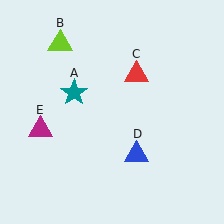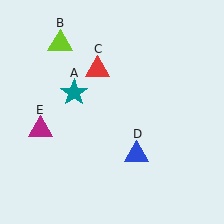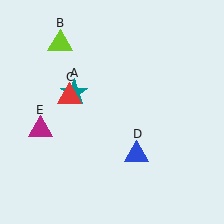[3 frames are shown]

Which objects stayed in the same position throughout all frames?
Teal star (object A) and lime triangle (object B) and blue triangle (object D) and magenta triangle (object E) remained stationary.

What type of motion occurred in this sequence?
The red triangle (object C) rotated counterclockwise around the center of the scene.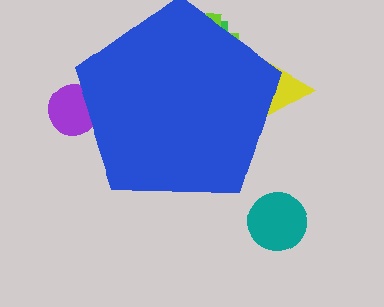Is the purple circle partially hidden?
Yes, the purple circle is partially hidden behind the blue pentagon.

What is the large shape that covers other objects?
A blue pentagon.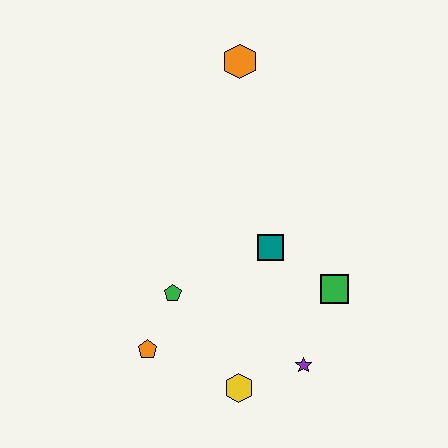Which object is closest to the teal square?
The green square is closest to the teal square.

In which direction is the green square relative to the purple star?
The green square is above the purple star.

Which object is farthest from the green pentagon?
The orange hexagon is farthest from the green pentagon.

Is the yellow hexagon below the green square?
Yes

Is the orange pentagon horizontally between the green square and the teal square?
No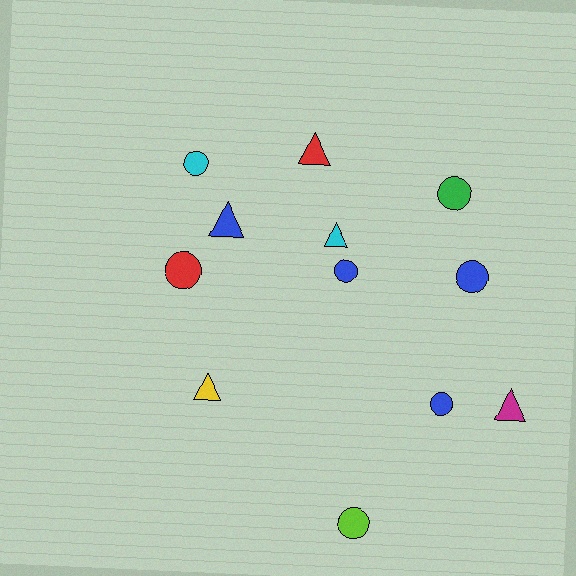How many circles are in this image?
There are 7 circles.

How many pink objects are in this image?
There are no pink objects.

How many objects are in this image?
There are 12 objects.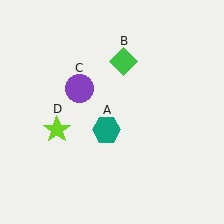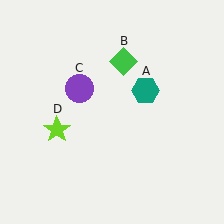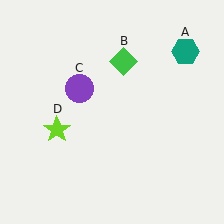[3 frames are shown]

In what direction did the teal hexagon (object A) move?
The teal hexagon (object A) moved up and to the right.